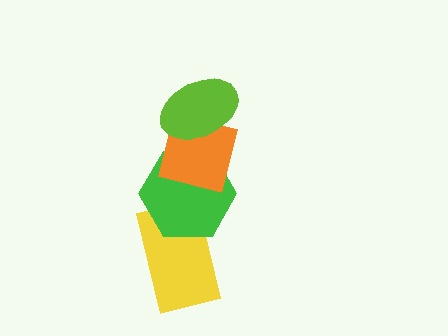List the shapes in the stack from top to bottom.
From top to bottom: the lime ellipse, the orange square, the green hexagon, the yellow rectangle.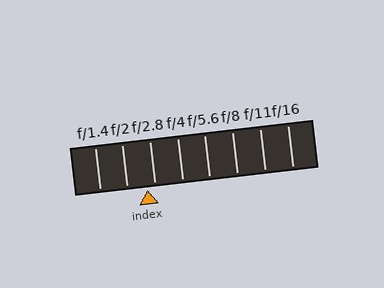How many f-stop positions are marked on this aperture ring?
There are 8 f-stop positions marked.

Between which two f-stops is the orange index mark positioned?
The index mark is between f/2 and f/2.8.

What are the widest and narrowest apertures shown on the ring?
The widest aperture shown is f/1.4 and the narrowest is f/16.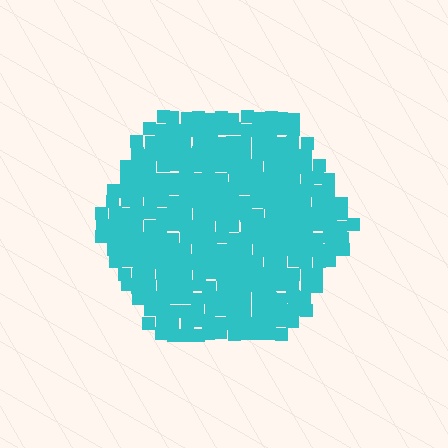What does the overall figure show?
The overall figure shows a hexagon.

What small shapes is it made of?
It is made of small squares.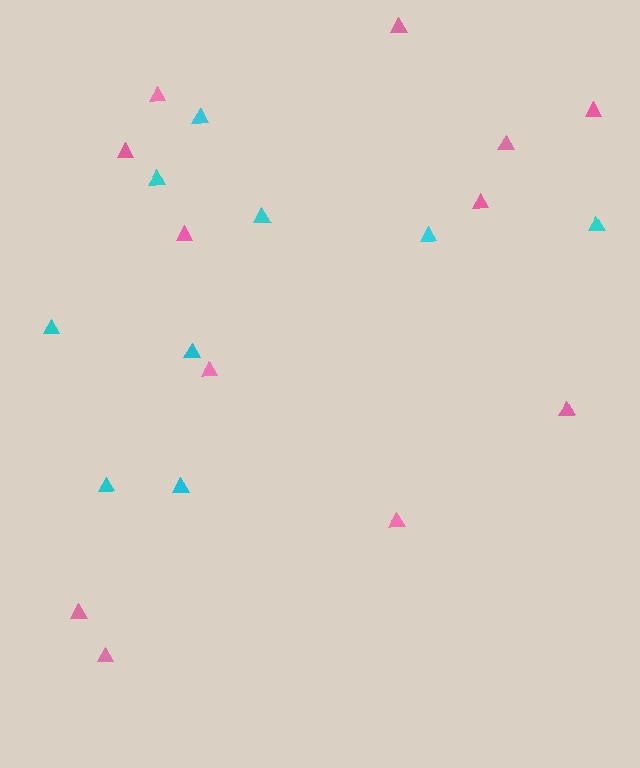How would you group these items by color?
There are 2 groups: one group of pink triangles (12) and one group of cyan triangles (9).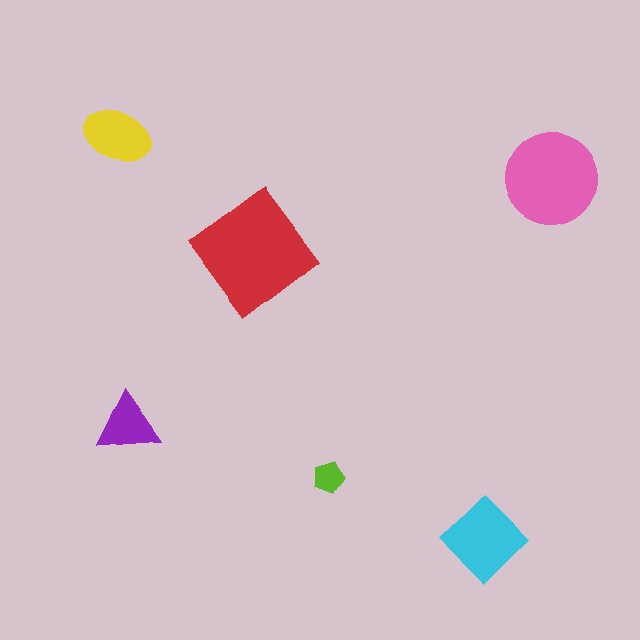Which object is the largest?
The red diamond.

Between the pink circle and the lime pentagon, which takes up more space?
The pink circle.